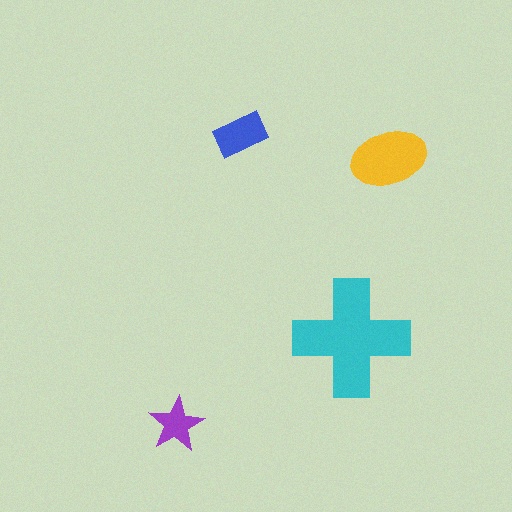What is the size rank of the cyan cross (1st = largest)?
1st.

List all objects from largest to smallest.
The cyan cross, the yellow ellipse, the blue rectangle, the purple star.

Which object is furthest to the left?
The purple star is leftmost.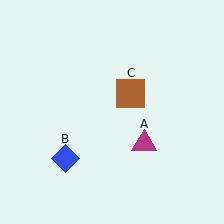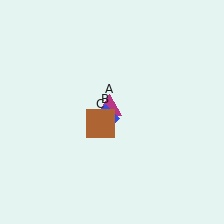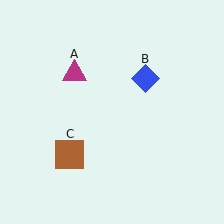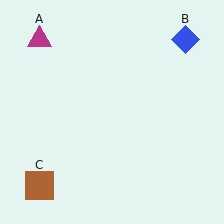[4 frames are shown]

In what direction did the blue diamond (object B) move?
The blue diamond (object B) moved up and to the right.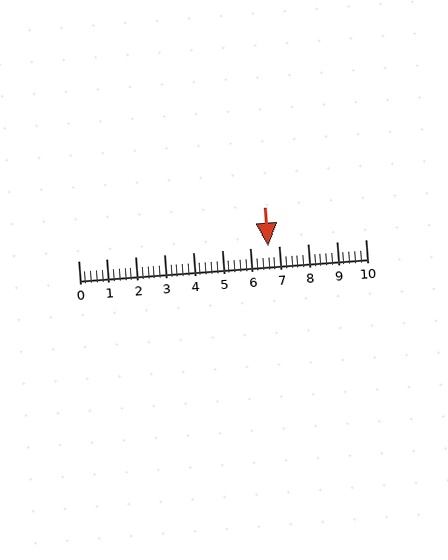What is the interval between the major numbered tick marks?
The major tick marks are spaced 1 units apart.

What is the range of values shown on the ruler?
The ruler shows values from 0 to 10.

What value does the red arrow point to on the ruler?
The red arrow points to approximately 6.6.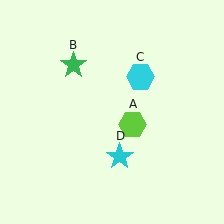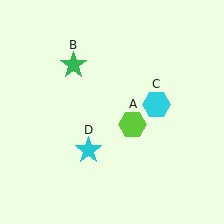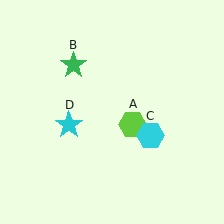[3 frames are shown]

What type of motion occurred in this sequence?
The cyan hexagon (object C), cyan star (object D) rotated clockwise around the center of the scene.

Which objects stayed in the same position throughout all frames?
Lime hexagon (object A) and green star (object B) remained stationary.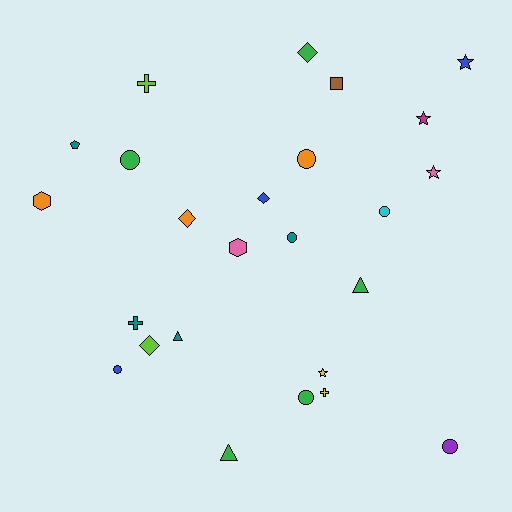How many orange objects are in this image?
There are 3 orange objects.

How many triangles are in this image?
There are 3 triangles.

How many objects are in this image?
There are 25 objects.